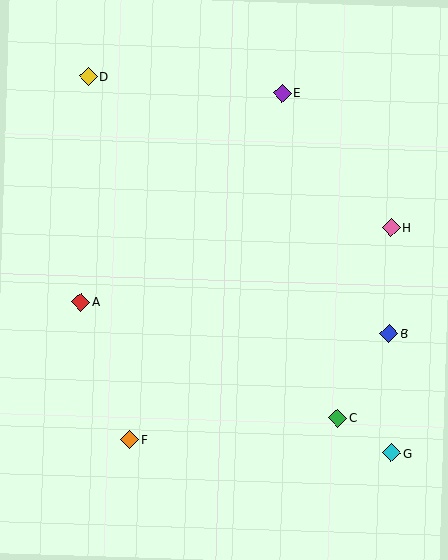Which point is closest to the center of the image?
Point A at (81, 302) is closest to the center.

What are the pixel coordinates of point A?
Point A is at (81, 302).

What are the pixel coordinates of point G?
Point G is at (392, 453).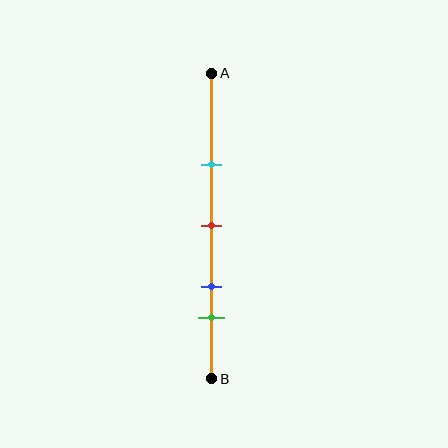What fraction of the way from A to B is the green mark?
The green mark is approximately 80% (0.8) of the way from A to B.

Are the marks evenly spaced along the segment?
No, the marks are not evenly spaced.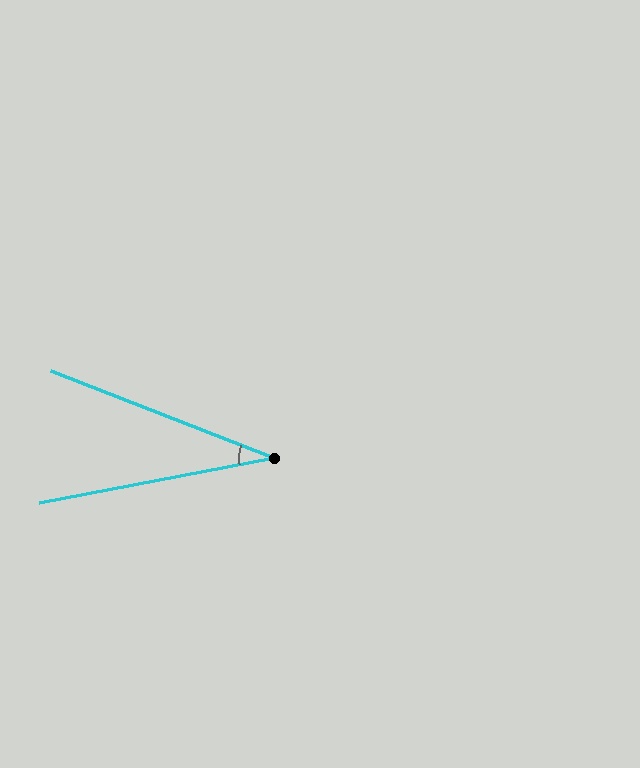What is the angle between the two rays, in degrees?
Approximately 32 degrees.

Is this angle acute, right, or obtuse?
It is acute.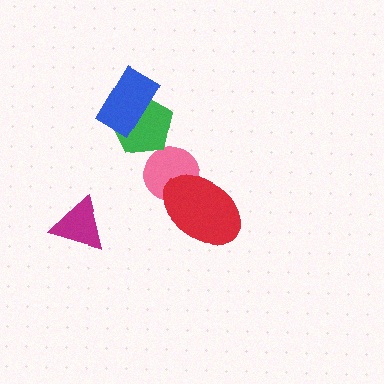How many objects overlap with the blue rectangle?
1 object overlaps with the blue rectangle.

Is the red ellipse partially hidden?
No, no other shape covers it.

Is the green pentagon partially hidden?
Yes, it is partially covered by another shape.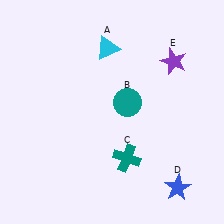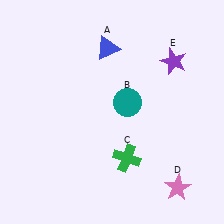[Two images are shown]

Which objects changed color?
A changed from cyan to blue. C changed from teal to green. D changed from blue to pink.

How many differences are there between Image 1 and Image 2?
There are 3 differences between the two images.